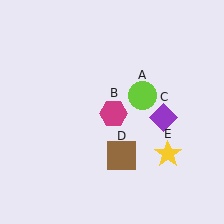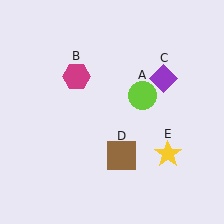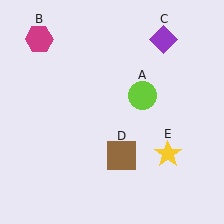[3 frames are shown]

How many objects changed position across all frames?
2 objects changed position: magenta hexagon (object B), purple diamond (object C).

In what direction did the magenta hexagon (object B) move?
The magenta hexagon (object B) moved up and to the left.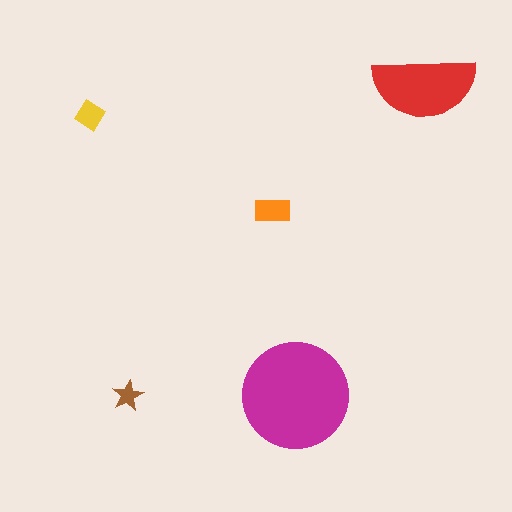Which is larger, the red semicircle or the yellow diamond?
The red semicircle.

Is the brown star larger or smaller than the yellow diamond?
Smaller.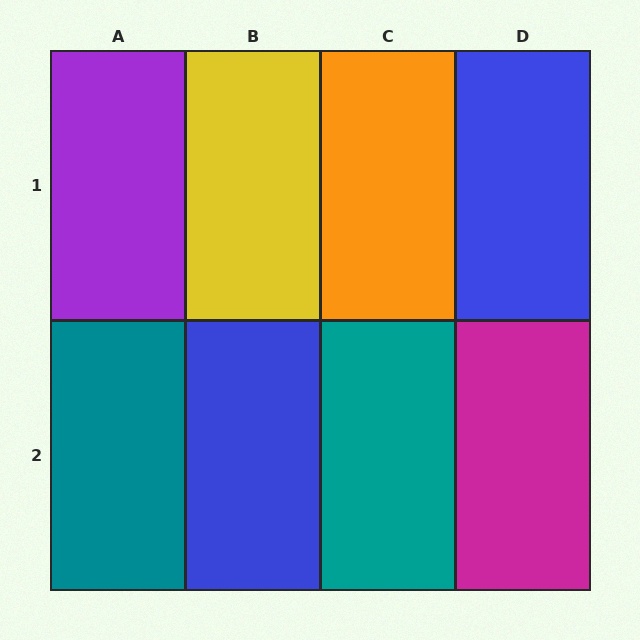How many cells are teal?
2 cells are teal.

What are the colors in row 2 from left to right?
Teal, blue, teal, magenta.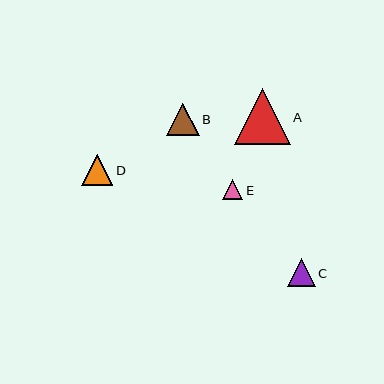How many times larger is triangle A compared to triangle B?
Triangle A is approximately 1.7 times the size of triangle B.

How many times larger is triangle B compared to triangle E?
Triangle B is approximately 1.6 times the size of triangle E.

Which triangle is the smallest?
Triangle E is the smallest with a size of approximately 20 pixels.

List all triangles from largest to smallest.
From largest to smallest: A, B, D, C, E.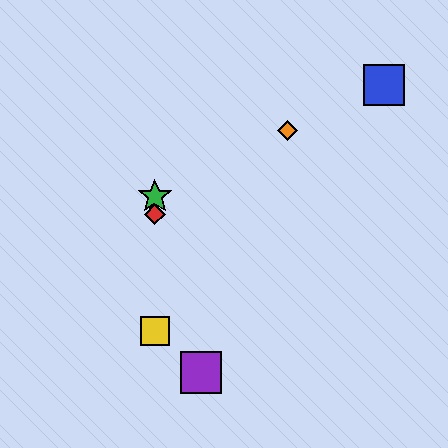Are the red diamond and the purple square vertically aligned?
No, the red diamond is at x≈155 and the purple square is at x≈201.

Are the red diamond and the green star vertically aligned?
Yes, both are at x≈155.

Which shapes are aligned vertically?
The red diamond, the green star, the yellow square are aligned vertically.